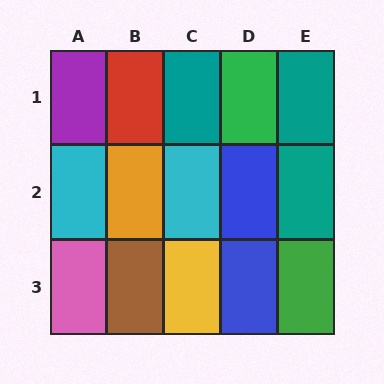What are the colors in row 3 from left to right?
Pink, brown, yellow, blue, green.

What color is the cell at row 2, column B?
Orange.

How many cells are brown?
1 cell is brown.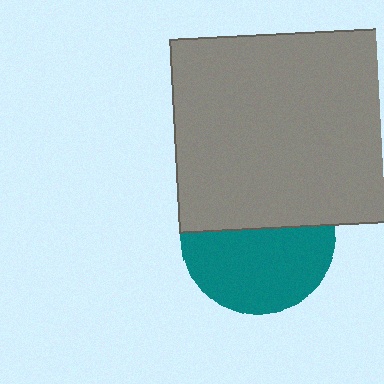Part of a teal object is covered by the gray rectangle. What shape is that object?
It is a circle.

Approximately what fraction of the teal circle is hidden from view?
Roughly 44% of the teal circle is hidden behind the gray rectangle.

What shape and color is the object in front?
The object in front is a gray rectangle.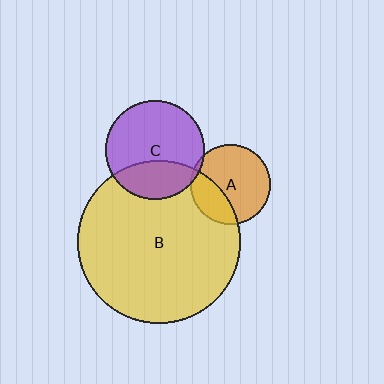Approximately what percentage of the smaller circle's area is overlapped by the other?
Approximately 30%.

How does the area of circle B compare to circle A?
Approximately 4.1 times.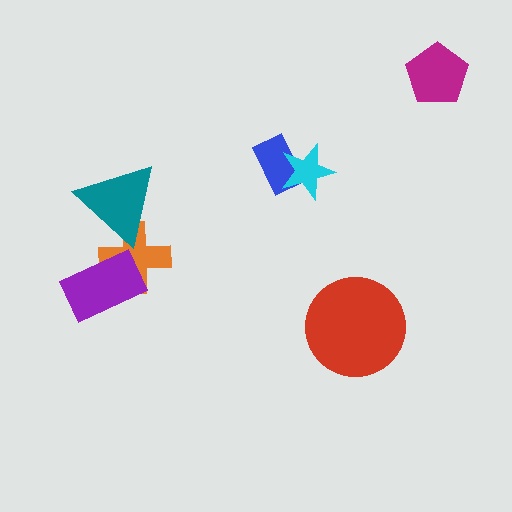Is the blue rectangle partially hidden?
Yes, it is partially covered by another shape.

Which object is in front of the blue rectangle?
The cyan star is in front of the blue rectangle.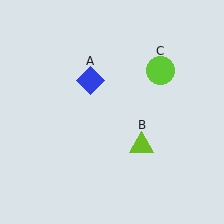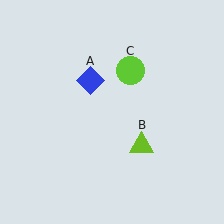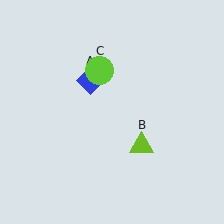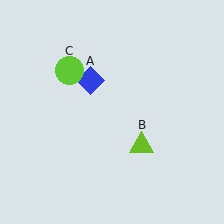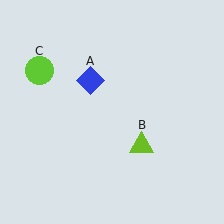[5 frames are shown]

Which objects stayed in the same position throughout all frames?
Blue diamond (object A) and lime triangle (object B) remained stationary.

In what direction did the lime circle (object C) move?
The lime circle (object C) moved left.